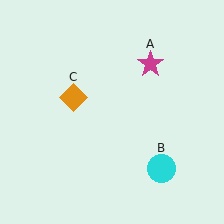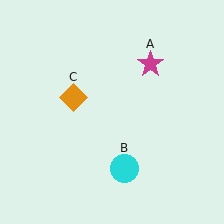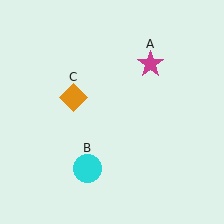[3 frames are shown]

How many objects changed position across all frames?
1 object changed position: cyan circle (object B).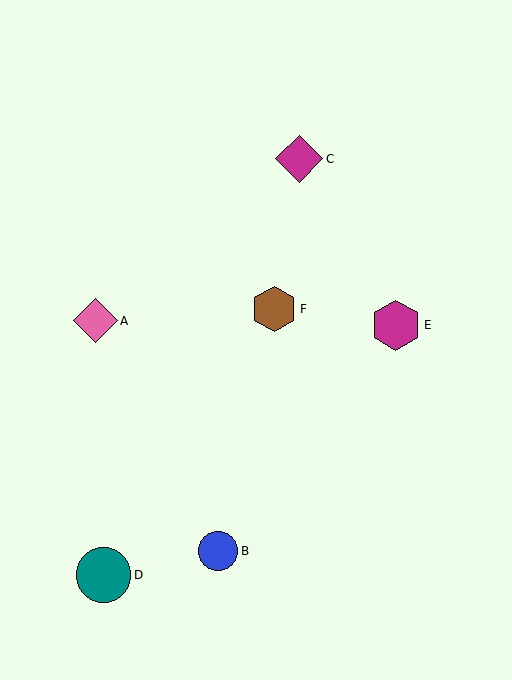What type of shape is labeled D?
Shape D is a teal circle.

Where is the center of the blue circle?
The center of the blue circle is at (218, 551).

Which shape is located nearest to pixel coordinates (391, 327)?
The magenta hexagon (labeled E) at (396, 325) is nearest to that location.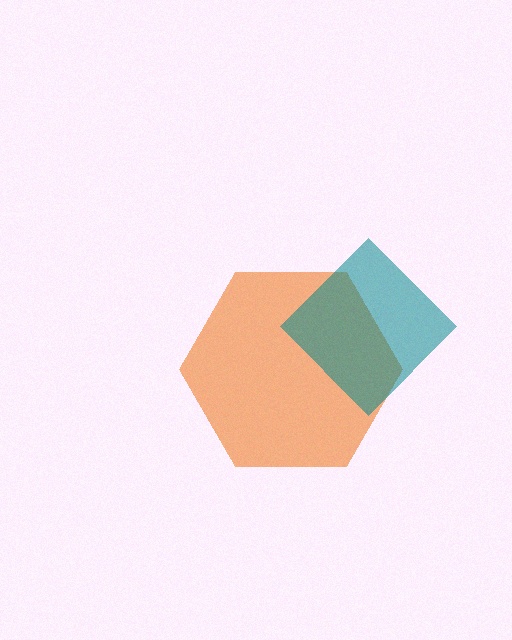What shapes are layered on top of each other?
The layered shapes are: an orange hexagon, a teal diamond.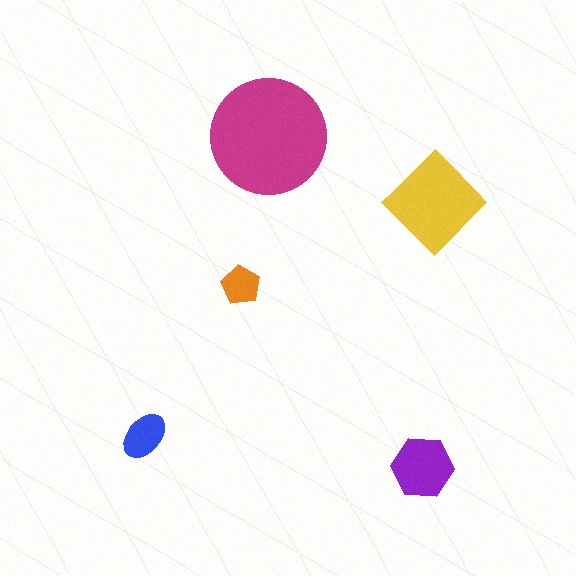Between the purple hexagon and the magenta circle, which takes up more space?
The magenta circle.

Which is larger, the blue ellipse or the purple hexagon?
The purple hexagon.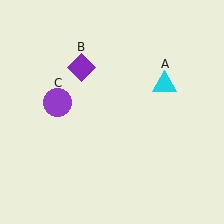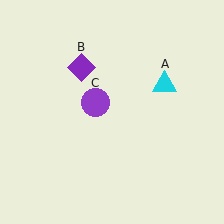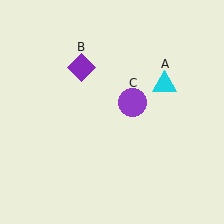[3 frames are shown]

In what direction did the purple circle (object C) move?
The purple circle (object C) moved right.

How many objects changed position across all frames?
1 object changed position: purple circle (object C).